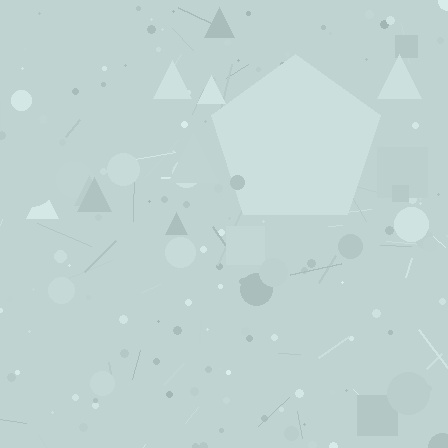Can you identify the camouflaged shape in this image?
The camouflaged shape is a pentagon.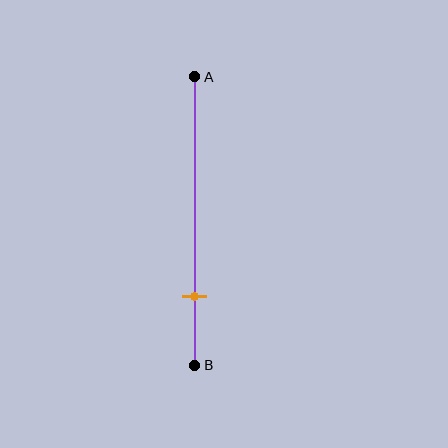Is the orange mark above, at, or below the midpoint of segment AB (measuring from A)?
The orange mark is below the midpoint of segment AB.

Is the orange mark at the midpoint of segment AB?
No, the mark is at about 75% from A, not at the 50% midpoint.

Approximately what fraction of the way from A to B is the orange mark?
The orange mark is approximately 75% of the way from A to B.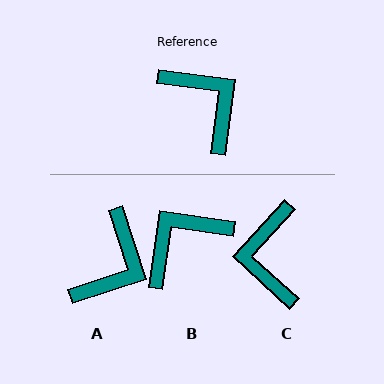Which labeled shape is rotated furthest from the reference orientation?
C, about 145 degrees away.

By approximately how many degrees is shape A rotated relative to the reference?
Approximately 65 degrees clockwise.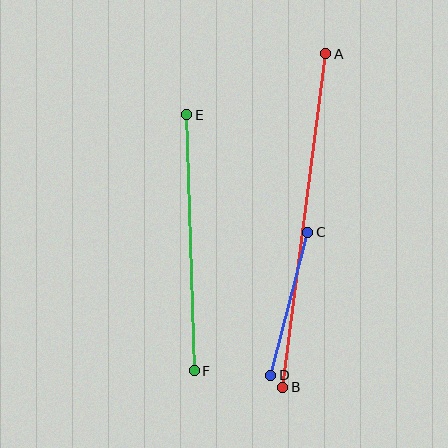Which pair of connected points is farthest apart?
Points A and B are farthest apart.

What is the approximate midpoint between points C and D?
The midpoint is at approximately (289, 304) pixels.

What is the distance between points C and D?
The distance is approximately 147 pixels.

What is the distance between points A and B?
The distance is approximately 336 pixels.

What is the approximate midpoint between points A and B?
The midpoint is at approximately (304, 220) pixels.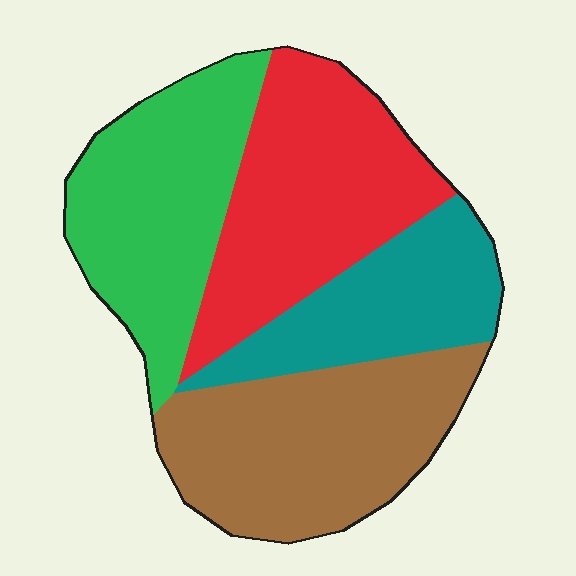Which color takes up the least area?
Teal, at roughly 20%.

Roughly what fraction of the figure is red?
Red takes up about one quarter (1/4) of the figure.